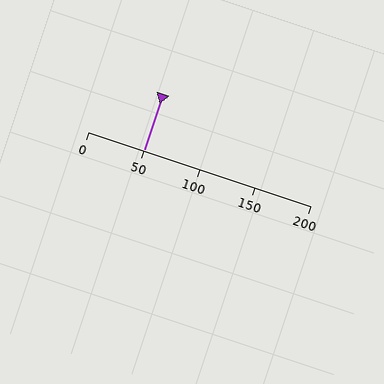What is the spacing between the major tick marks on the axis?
The major ticks are spaced 50 apart.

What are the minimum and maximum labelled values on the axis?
The axis runs from 0 to 200.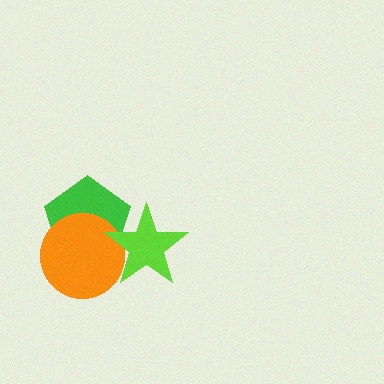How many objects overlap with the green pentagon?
2 objects overlap with the green pentagon.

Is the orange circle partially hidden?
Yes, it is partially covered by another shape.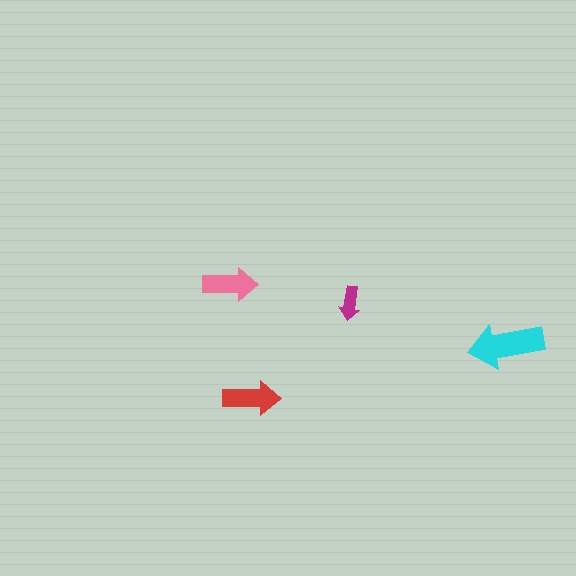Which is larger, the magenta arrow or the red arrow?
The red one.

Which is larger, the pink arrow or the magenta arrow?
The pink one.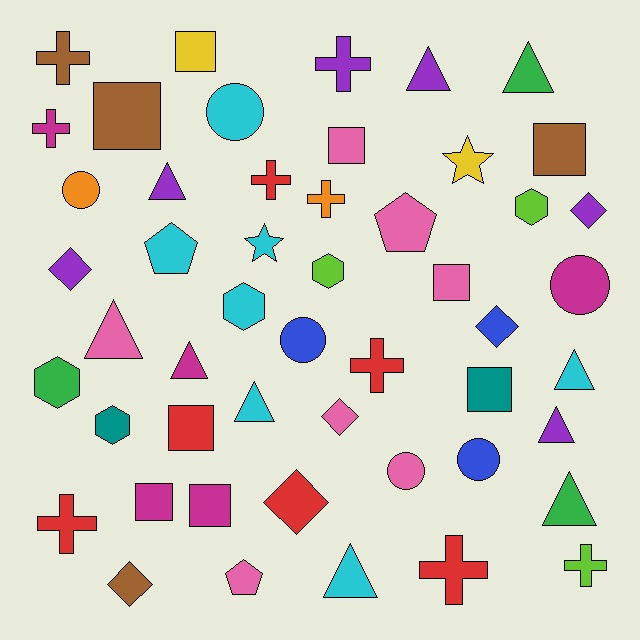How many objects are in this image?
There are 50 objects.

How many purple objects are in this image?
There are 6 purple objects.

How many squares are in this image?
There are 9 squares.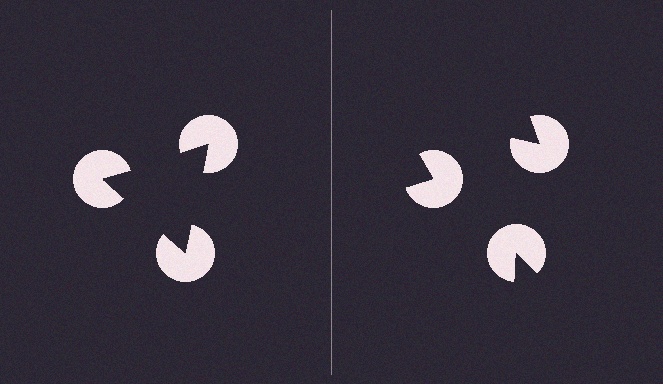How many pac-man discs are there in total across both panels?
6 — 3 on each side.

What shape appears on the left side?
An illusory triangle.